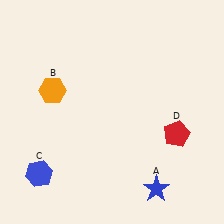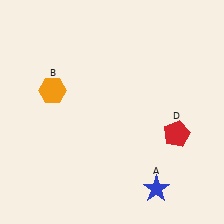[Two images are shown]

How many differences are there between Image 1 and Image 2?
There is 1 difference between the two images.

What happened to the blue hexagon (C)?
The blue hexagon (C) was removed in Image 2. It was in the bottom-left area of Image 1.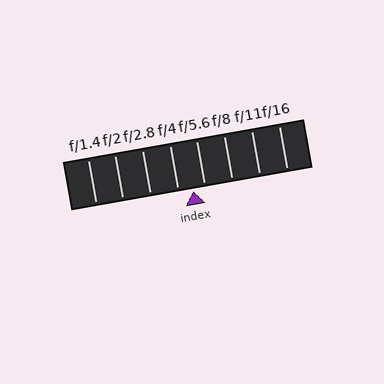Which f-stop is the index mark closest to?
The index mark is closest to f/5.6.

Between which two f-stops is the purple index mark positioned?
The index mark is between f/4 and f/5.6.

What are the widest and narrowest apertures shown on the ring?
The widest aperture shown is f/1.4 and the narrowest is f/16.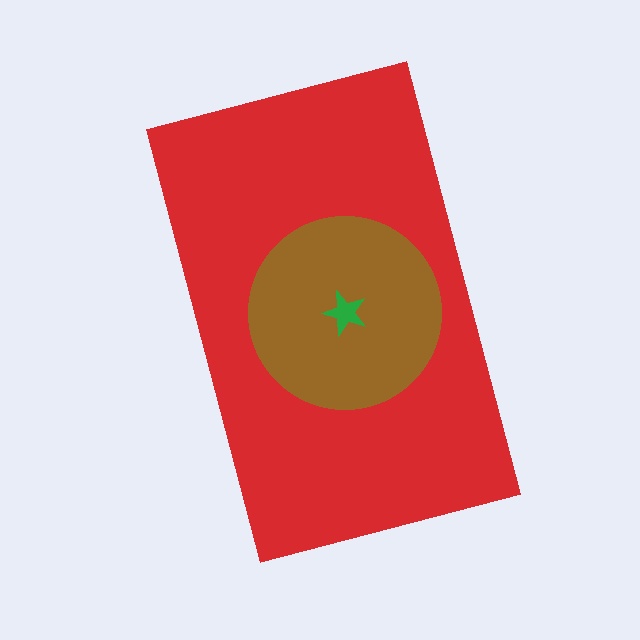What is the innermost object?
The green star.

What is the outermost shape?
The red rectangle.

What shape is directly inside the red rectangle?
The brown circle.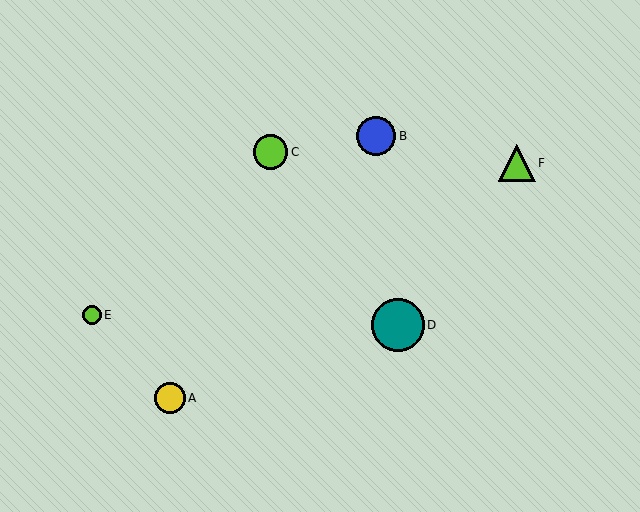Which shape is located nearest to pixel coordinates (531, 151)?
The lime triangle (labeled F) at (517, 163) is nearest to that location.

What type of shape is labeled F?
Shape F is a lime triangle.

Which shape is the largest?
The teal circle (labeled D) is the largest.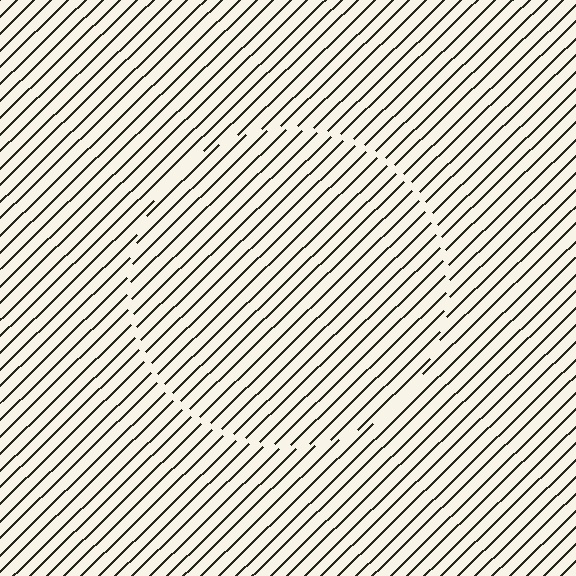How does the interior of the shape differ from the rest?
The interior of the shape contains the same grating, shifted by half a period — the contour is defined by the phase discontinuity where line-ends from the inner and outer gratings abut.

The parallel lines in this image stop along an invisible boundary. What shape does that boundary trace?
An illusory circle. The interior of the shape contains the same grating, shifted by half a period — the contour is defined by the phase discontinuity where line-ends from the inner and outer gratings abut.